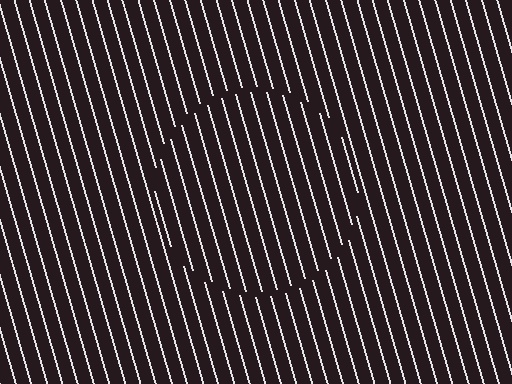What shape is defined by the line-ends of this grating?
An illusory circle. The interior of the shape contains the same grating, shifted by half a period — the contour is defined by the phase discontinuity where line-ends from the inner and outer gratings abut.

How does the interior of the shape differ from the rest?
The interior of the shape contains the same grating, shifted by half a period — the contour is defined by the phase discontinuity where line-ends from the inner and outer gratings abut.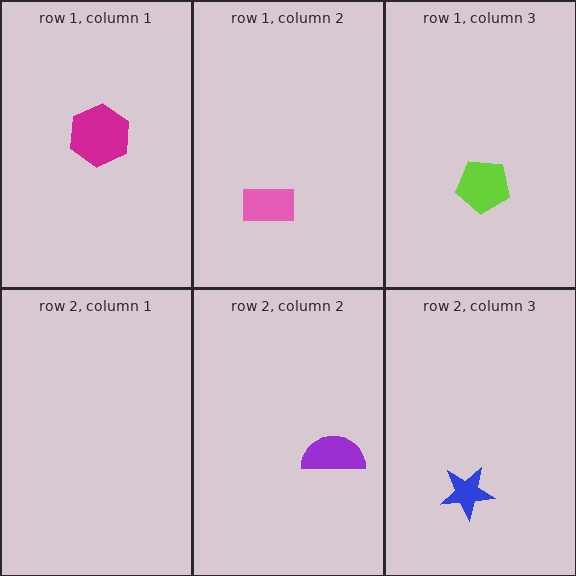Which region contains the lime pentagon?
The row 1, column 3 region.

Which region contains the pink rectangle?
The row 1, column 2 region.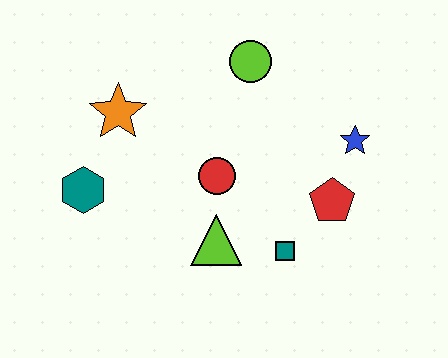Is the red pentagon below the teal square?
No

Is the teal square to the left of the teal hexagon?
No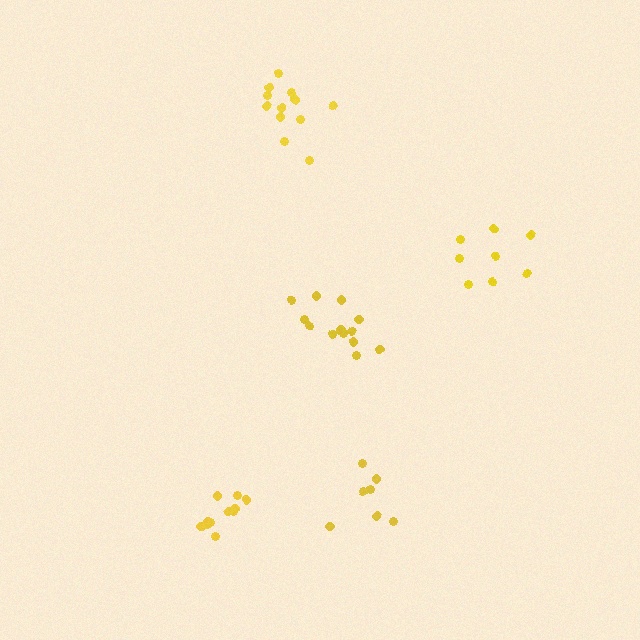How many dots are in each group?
Group 1: 7 dots, Group 2: 11 dots, Group 3: 12 dots, Group 4: 13 dots, Group 5: 8 dots (51 total).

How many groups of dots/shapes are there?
There are 5 groups.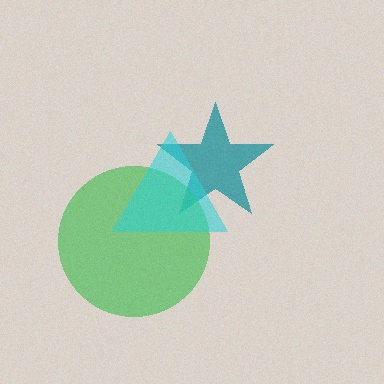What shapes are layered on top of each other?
The layered shapes are: a teal star, a green circle, a cyan triangle.